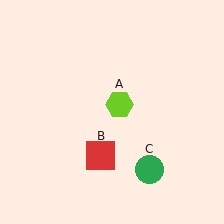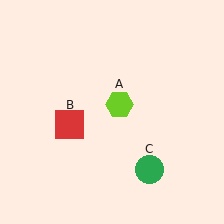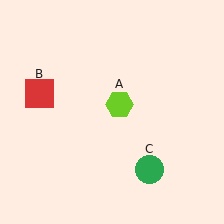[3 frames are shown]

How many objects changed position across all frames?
1 object changed position: red square (object B).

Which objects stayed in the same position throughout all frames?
Lime hexagon (object A) and green circle (object C) remained stationary.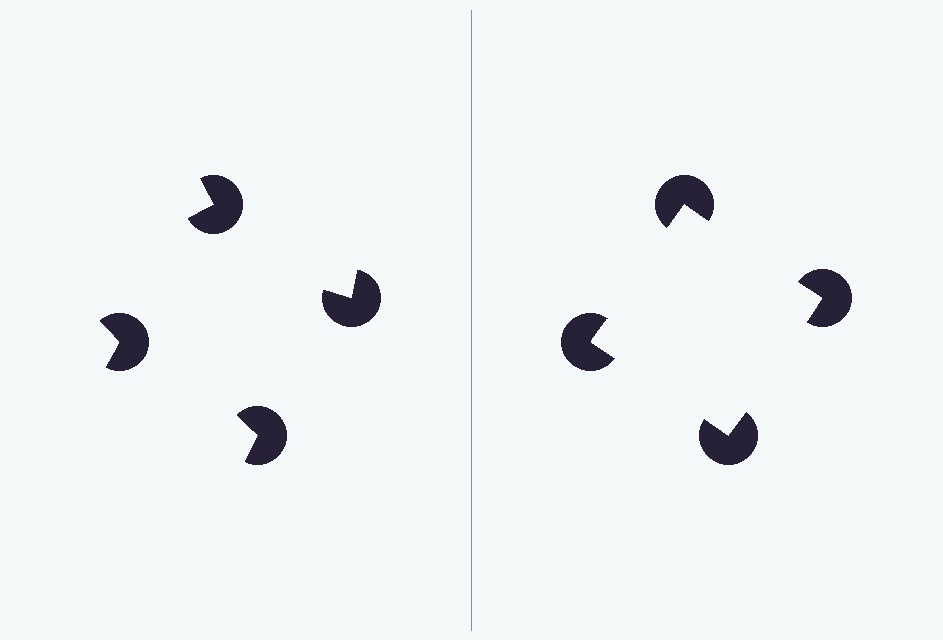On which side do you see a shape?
An illusory square appears on the right side. On the left side the wedge cuts are rotated, so no coherent shape forms.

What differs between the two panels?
The pac-man discs are positioned identically on both sides; only the wedge orientations differ. On the right they align to a square; on the left they are misaligned.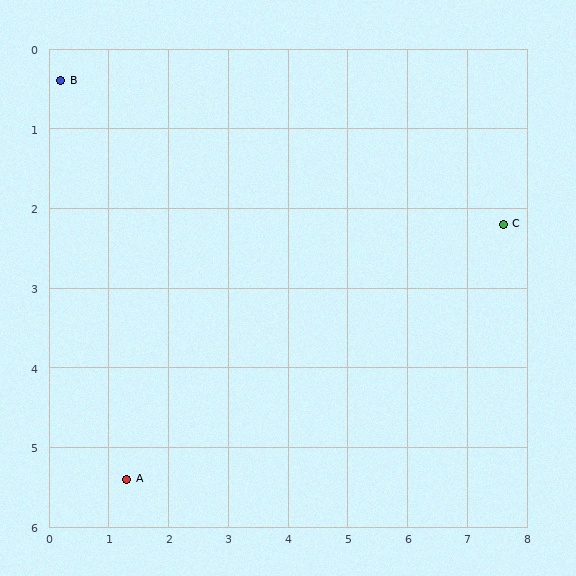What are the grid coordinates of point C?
Point C is at approximately (7.6, 2.2).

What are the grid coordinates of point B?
Point B is at approximately (0.2, 0.4).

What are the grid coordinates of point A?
Point A is at approximately (1.3, 5.4).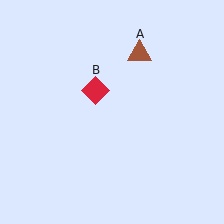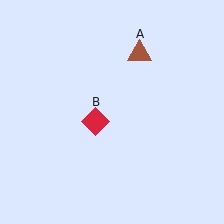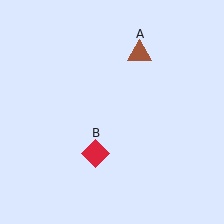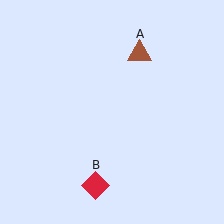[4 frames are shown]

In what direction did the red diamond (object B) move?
The red diamond (object B) moved down.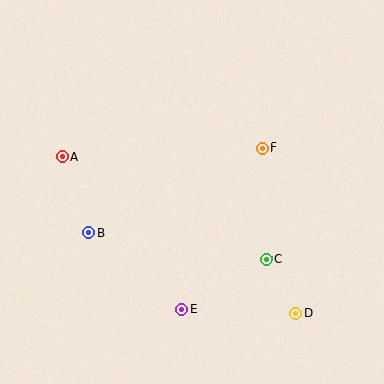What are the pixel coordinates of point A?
Point A is at (62, 157).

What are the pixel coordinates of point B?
Point B is at (89, 233).